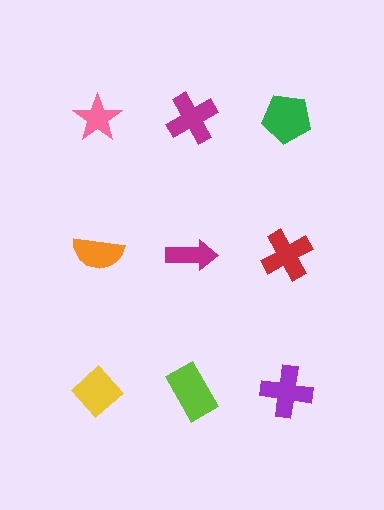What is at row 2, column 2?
A magenta arrow.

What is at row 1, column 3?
A green pentagon.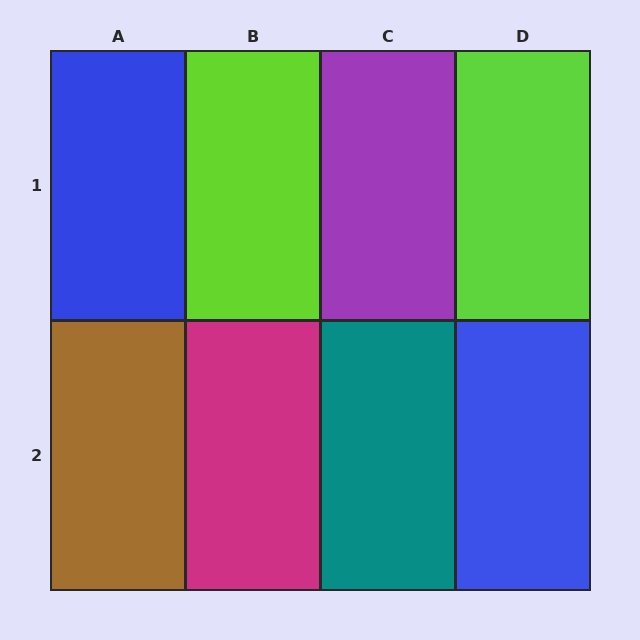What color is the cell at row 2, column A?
Brown.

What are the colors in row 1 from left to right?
Blue, lime, purple, lime.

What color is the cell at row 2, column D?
Blue.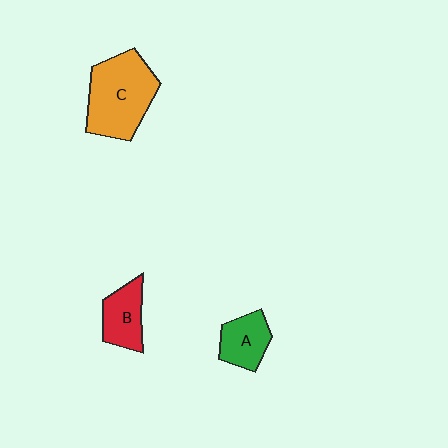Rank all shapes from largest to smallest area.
From largest to smallest: C (orange), B (red), A (green).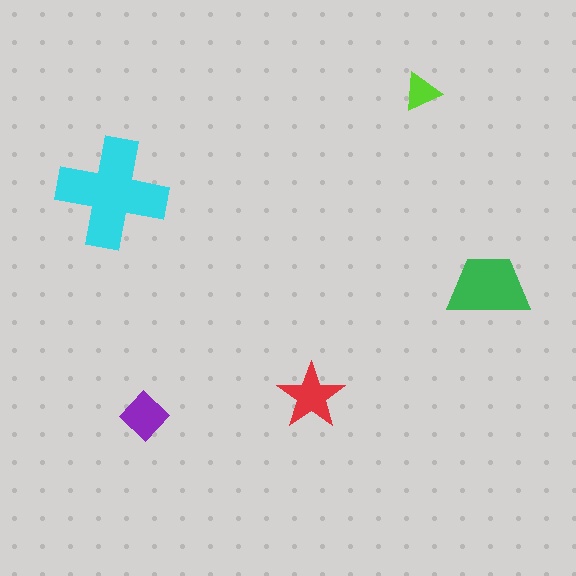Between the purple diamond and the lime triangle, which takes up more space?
The purple diamond.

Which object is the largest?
The cyan cross.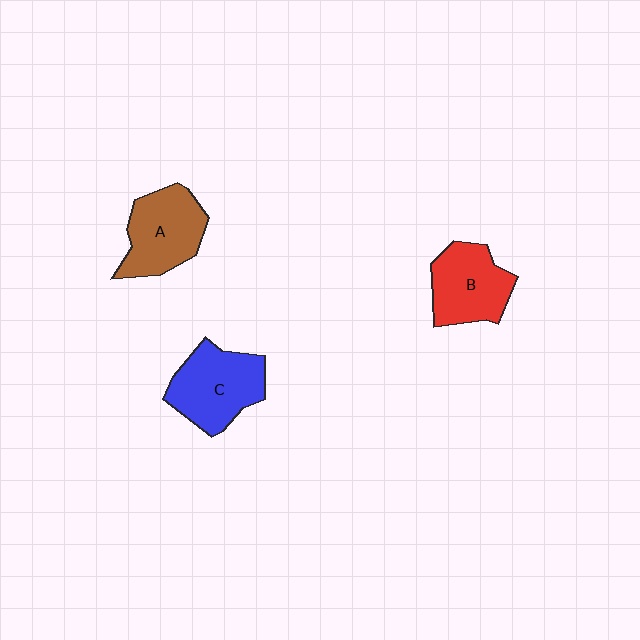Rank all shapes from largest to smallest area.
From largest to smallest: C (blue), A (brown), B (red).